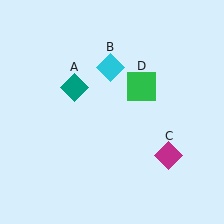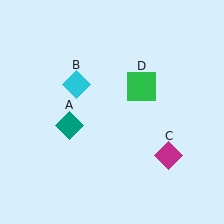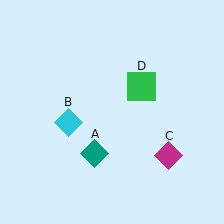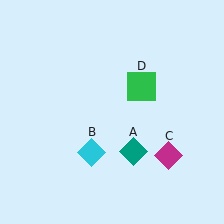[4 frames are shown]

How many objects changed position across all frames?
2 objects changed position: teal diamond (object A), cyan diamond (object B).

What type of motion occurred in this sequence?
The teal diamond (object A), cyan diamond (object B) rotated counterclockwise around the center of the scene.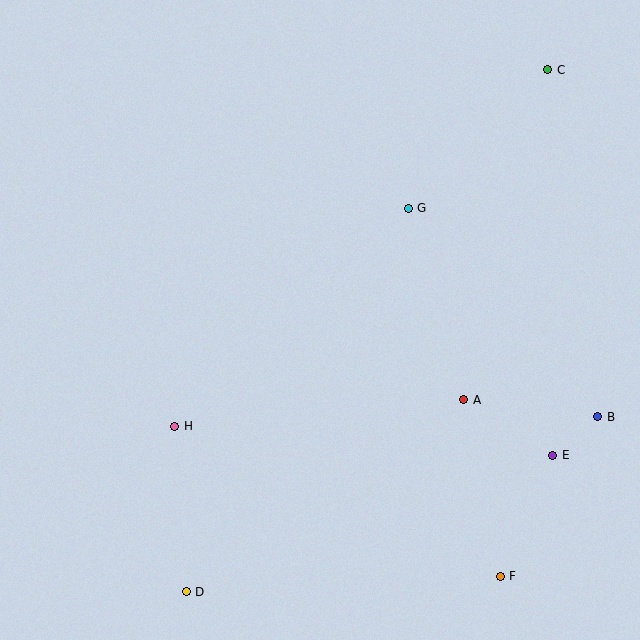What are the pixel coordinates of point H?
Point H is at (175, 426).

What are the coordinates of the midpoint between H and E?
The midpoint between H and E is at (364, 441).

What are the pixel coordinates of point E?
Point E is at (553, 455).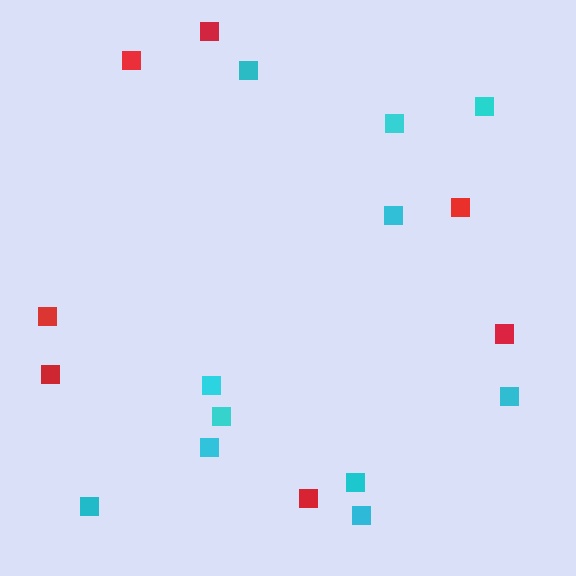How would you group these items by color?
There are 2 groups: one group of red squares (7) and one group of cyan squares (11).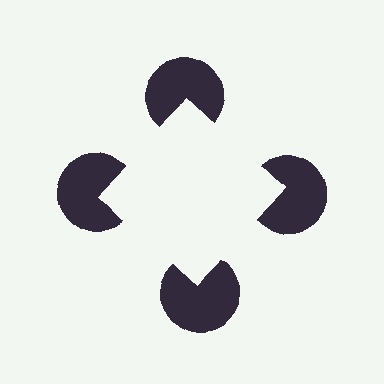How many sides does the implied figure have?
4 sides.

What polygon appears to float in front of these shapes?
An illusory square — its edges are inferred from the aligned wedge cuts in the pac-man discs, not physically drawn.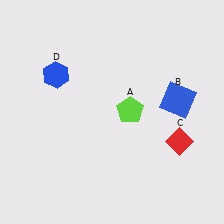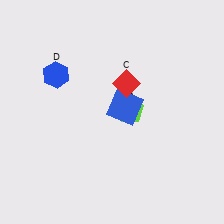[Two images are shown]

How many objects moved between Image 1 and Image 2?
2 objects moved between the two images.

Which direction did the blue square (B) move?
The blue square (B) moved left.